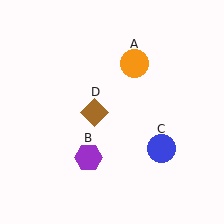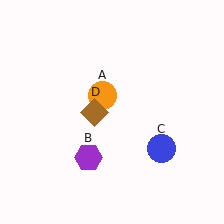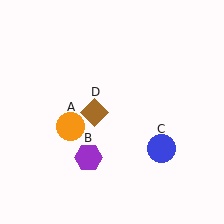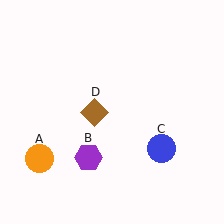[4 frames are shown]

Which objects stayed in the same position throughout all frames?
Purple hexagon (object B) and blue circle (object C) and brown diamond (object D) remained stationary.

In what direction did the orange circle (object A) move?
The orange circle (object A) moved down and to the left.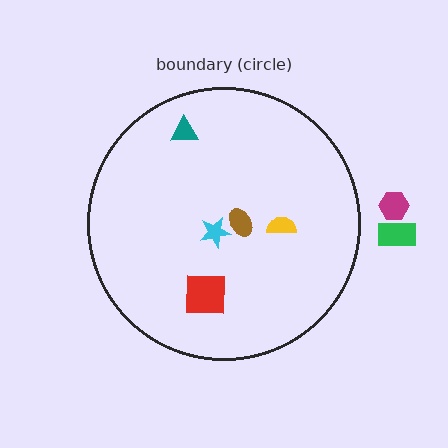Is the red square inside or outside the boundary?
Inside.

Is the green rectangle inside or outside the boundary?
Outside.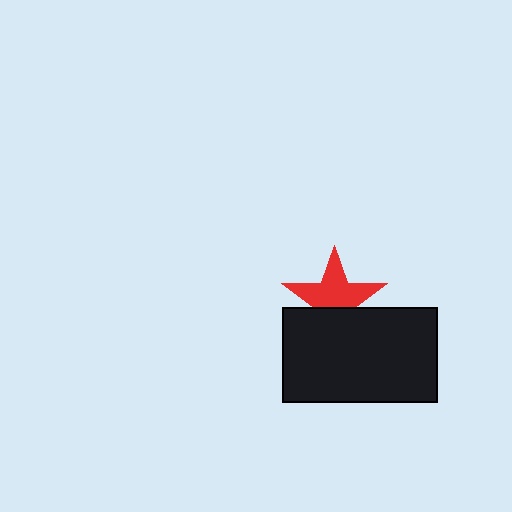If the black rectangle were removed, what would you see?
You would see the complete red star.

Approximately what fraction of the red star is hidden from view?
Roughly 37% of the red star is hidden behind the black rectangle.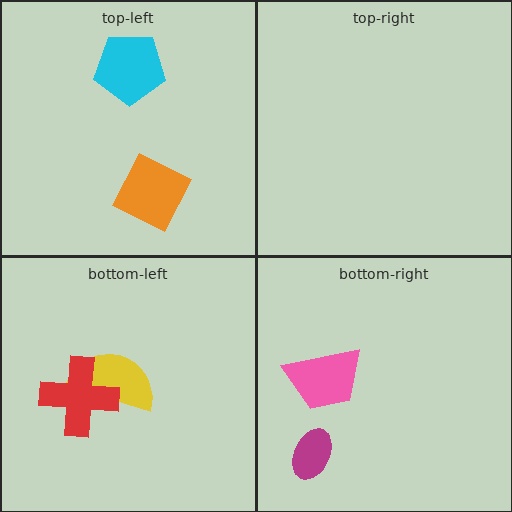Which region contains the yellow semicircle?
The bottom-left region.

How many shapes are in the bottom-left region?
2.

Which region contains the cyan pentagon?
The top-left region.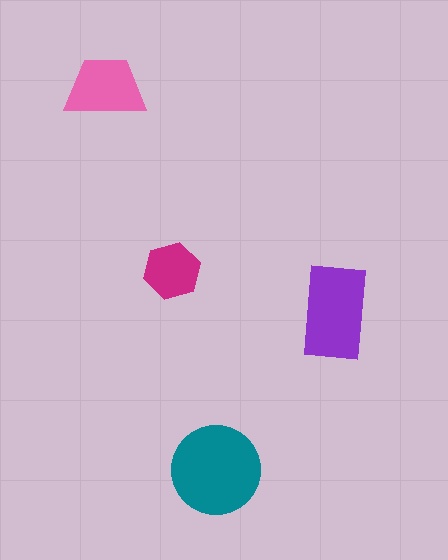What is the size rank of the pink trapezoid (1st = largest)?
3rd.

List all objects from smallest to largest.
The magenta hexagon, the pink trapezoid, the purple rectangle, the teal circle.